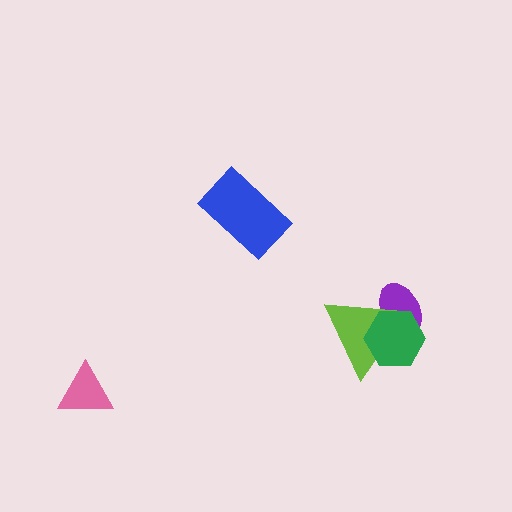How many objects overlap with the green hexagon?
2 objects overlap with the green hexagon.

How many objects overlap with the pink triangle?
0 objects overlap with the pink triangle.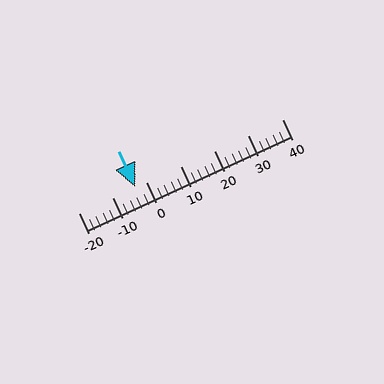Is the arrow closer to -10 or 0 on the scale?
The arrow is closer to 0.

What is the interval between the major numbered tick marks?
The major tick marks are spaced 10 units apart.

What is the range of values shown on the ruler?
The ruler shows values from -20 to 40.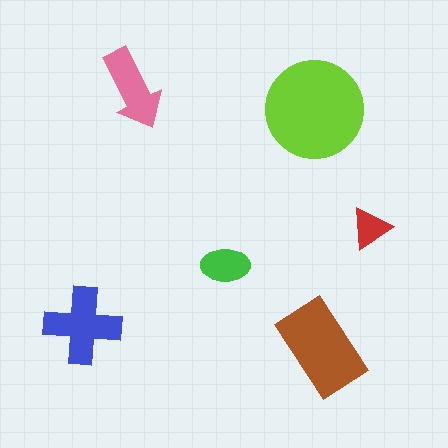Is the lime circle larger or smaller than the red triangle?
Larger.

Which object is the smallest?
The red triangle.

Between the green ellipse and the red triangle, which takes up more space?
The green ellipse.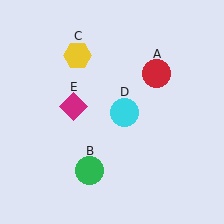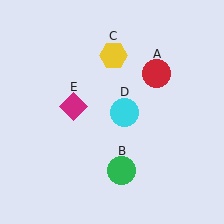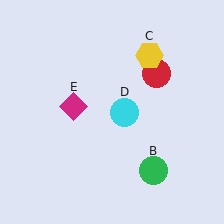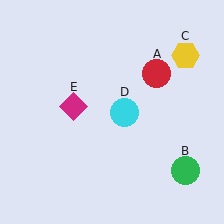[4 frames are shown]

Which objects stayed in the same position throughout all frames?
Red circle (object A) and cyan circle (object D) and magenta diamond (object E) remained stationary.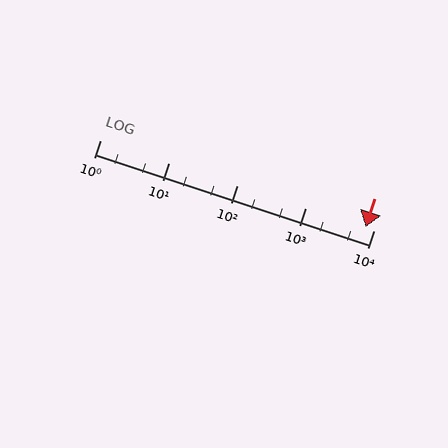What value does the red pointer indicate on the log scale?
The pointer indicates approximately 7700.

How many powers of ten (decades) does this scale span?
The scale spans 4 decades, from 1 to 10000.